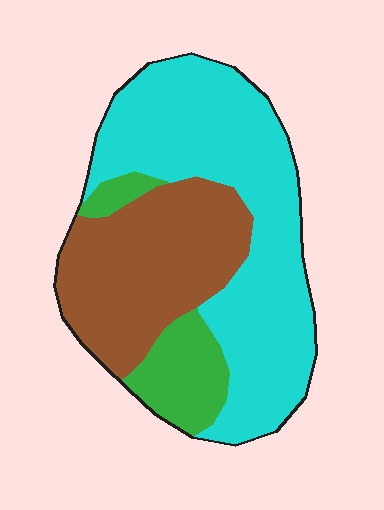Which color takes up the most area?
Cyan, at roughly 55%.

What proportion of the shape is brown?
Brown takes up about one third (1/3) of the shape.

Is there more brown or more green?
Brown.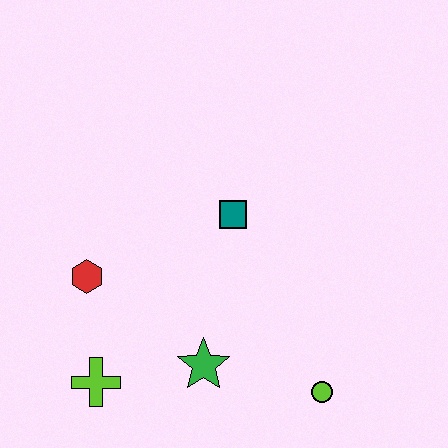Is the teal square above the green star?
Yes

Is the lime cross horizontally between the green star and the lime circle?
No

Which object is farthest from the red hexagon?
The lime circle is farthest from the red hexagon.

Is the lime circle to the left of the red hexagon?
No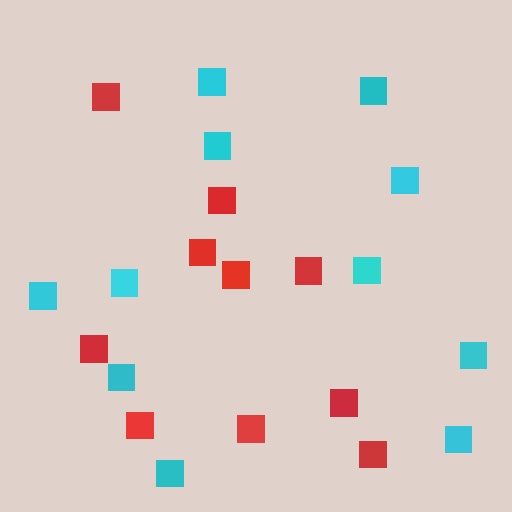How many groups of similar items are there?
There are 2 groups: one group of red squares (10) and one group of cyan squares (11).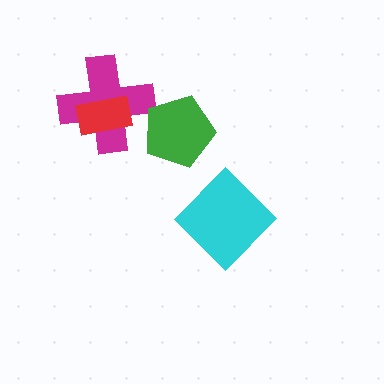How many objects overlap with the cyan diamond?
0 objects overlap with the cyan diamond.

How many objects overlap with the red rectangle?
1 object overlaps with the red rectangle.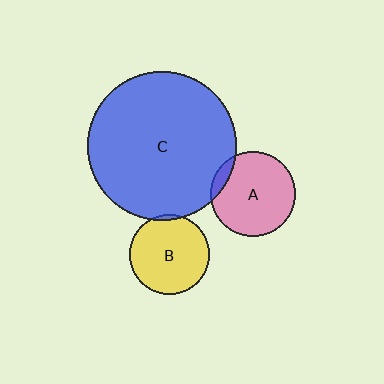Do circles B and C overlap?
Yes.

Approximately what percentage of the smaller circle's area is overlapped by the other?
Approximately 5%.